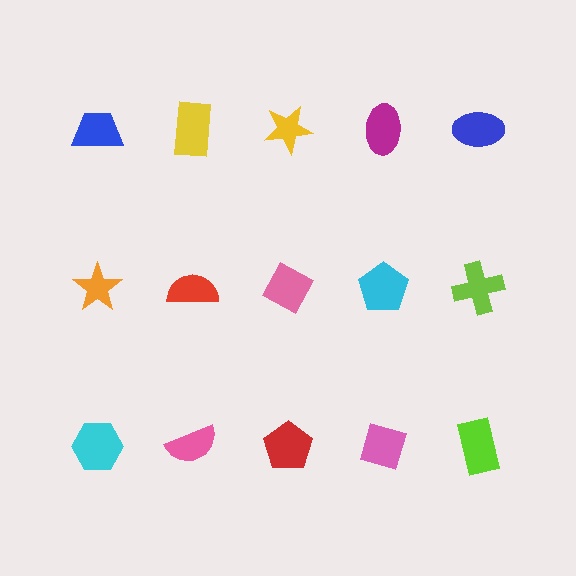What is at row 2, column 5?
A lime cross.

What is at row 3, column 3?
A red pentagon.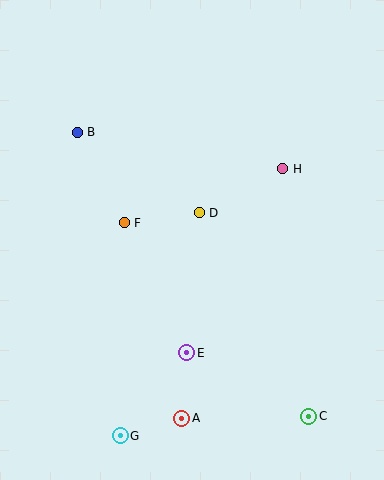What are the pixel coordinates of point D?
Point D is at (199, 213).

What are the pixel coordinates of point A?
Point A is at (182, 418).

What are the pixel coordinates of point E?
Point E is at (187, 353).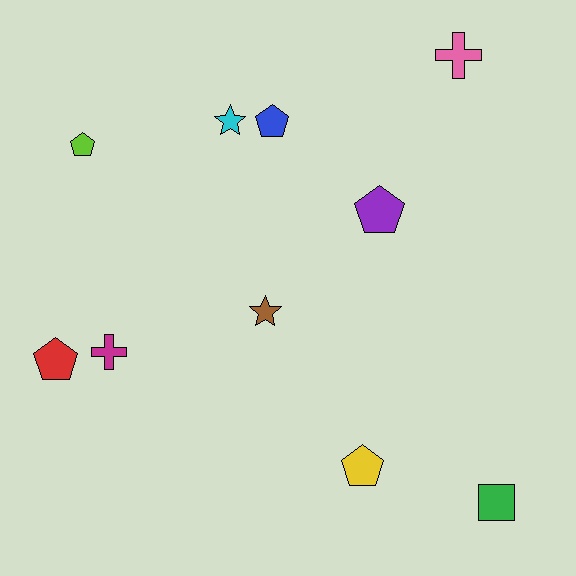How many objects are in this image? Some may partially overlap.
There are 10 objects.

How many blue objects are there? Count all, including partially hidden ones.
There is 1 blue object.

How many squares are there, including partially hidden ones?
There is 1 square.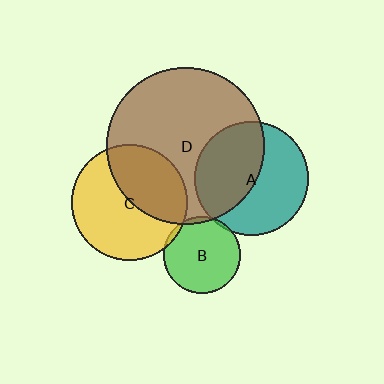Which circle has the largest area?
Circle D (brown).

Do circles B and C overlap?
Yes.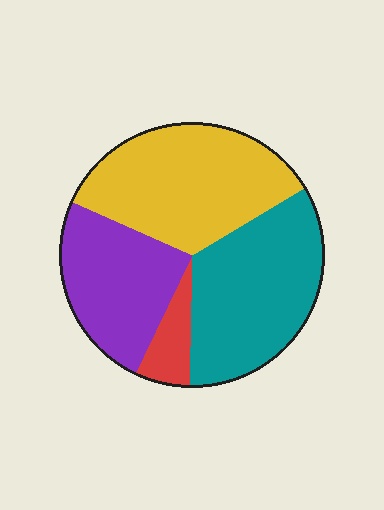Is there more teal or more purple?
Teal.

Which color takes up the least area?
Red, at roughly 5%.